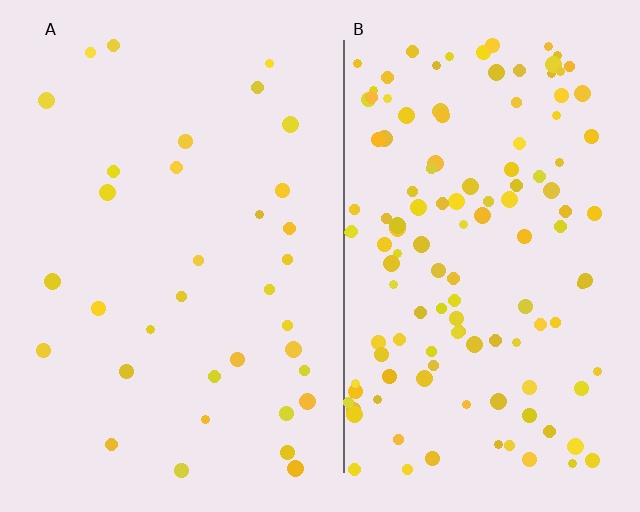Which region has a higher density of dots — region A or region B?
B (the right).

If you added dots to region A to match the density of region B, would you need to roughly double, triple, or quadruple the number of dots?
Approximately quadruple.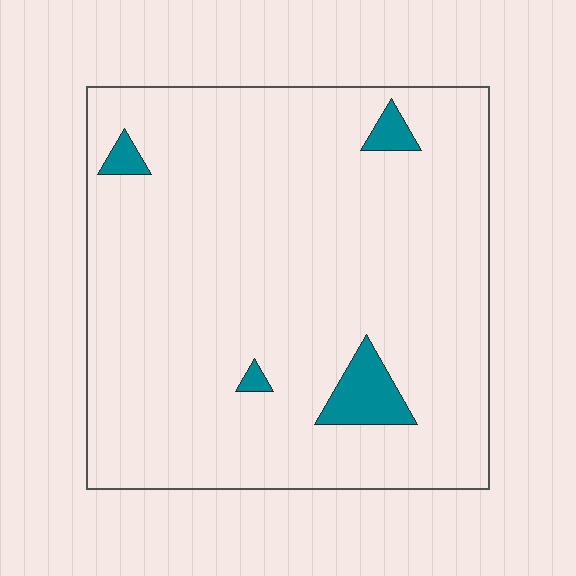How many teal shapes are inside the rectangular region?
4.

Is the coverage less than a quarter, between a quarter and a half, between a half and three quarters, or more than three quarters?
Less than a quarter.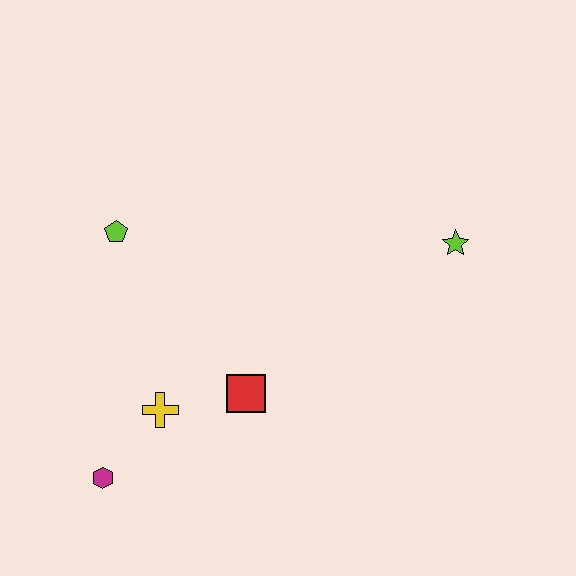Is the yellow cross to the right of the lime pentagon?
Yes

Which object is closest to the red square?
The yellow cross is closest to the red square.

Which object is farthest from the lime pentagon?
The lime star is farthest from the lime pentagon.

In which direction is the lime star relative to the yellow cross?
The lime star is to the right of the yellow cross.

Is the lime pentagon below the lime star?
No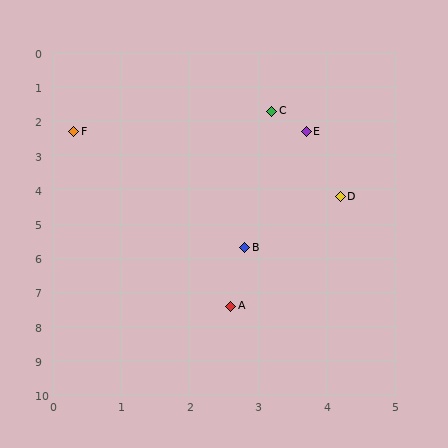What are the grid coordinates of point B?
Point B is at approximately (2.8, 5.7).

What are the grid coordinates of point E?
Point E is at approximately (3.7, 2.3).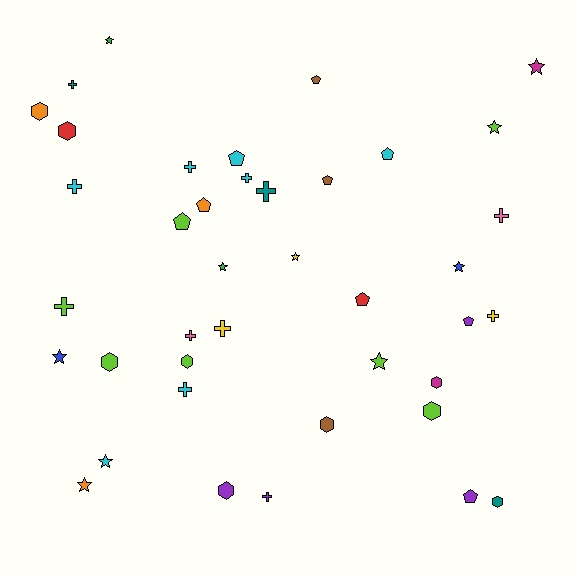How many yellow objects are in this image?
There are 3 yellow objects.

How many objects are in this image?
There are 40 objects.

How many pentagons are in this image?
There are 9 pentagons.